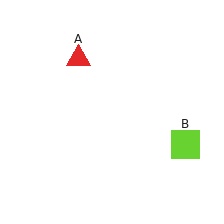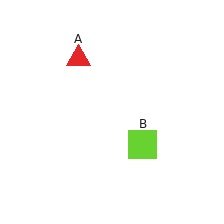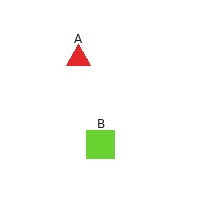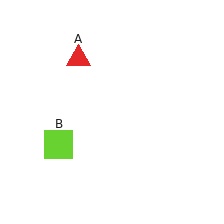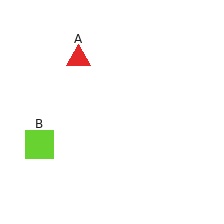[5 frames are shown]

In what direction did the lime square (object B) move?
The lime square (object B) moved left.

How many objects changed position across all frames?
1 object changed position: lime square (object B).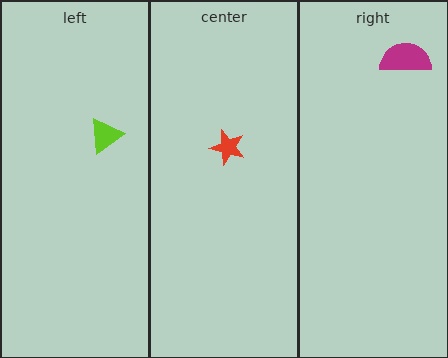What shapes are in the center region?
The red star.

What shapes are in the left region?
The lime triangle.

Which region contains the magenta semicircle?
The right region.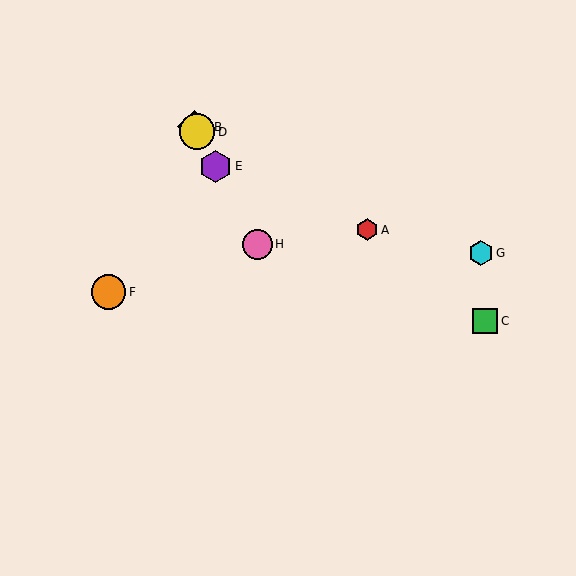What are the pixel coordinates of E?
Object E is at (216, 166).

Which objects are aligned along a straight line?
Objects B, D, E, H are aligned along a straight line.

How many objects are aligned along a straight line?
4 objects (B, D, E, H) are aligned along a straight line.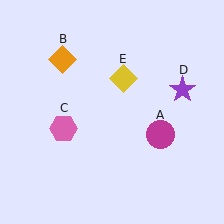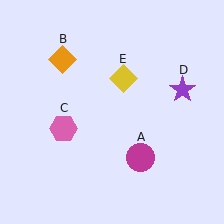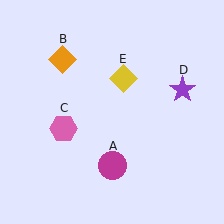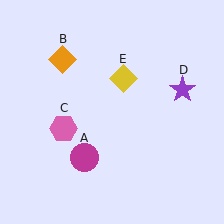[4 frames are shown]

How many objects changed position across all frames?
1 object changed position: magenta circle (object A).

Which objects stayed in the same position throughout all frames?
Orange diamond (object B) and pink hexagon (object C) and purple star (object D) and yellow diamond (object E) remained stationary.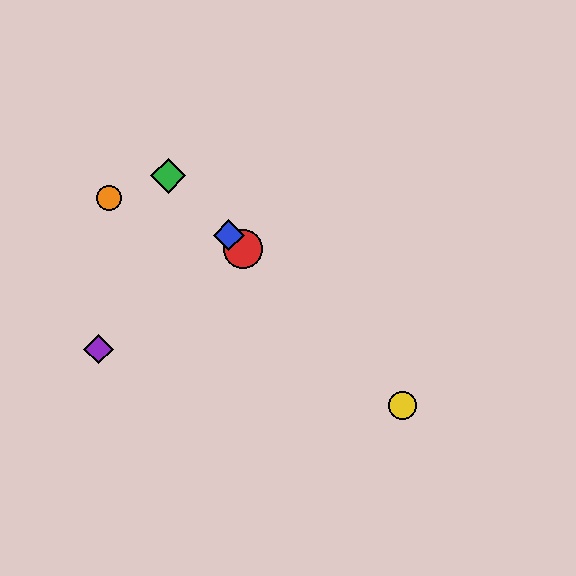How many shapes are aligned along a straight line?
4 shapes (the red circle, the blue diamond, the green diamond, the yellow circle) are aligned along a straight line.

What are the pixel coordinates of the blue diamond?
The blue diamond is at (229, 235).